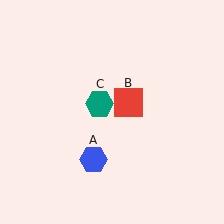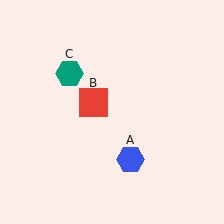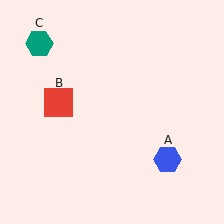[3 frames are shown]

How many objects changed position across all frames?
3 objects changed position: blue hexagon (object A), red square (object B), teal hexagon (object C).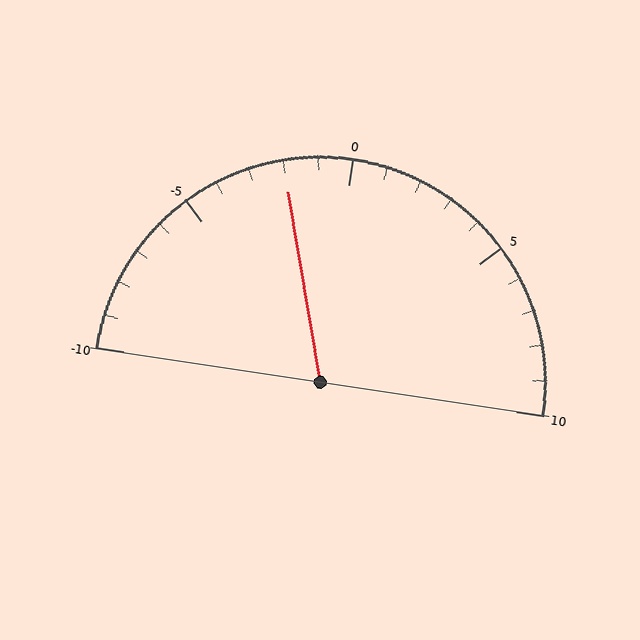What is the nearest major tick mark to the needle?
The nearest major tick mark is 0.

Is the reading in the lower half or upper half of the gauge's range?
The reading is in the lower half of the range (-10 to 10).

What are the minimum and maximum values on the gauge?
The gauge ranges from -10 to 10.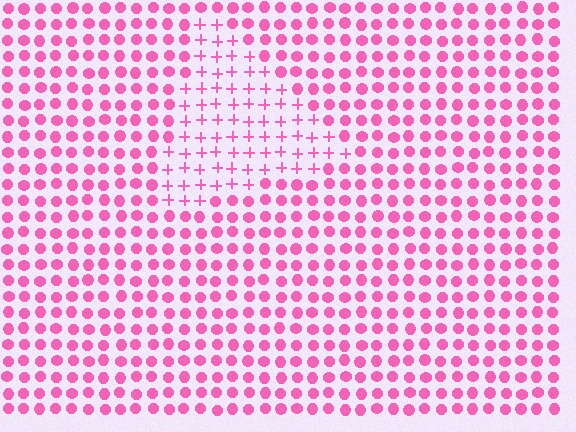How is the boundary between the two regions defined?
The boundary is defined by a change in element shape: plus signs inside vs. circles outside. All elements share the same color and spacing.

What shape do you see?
I see a triangle.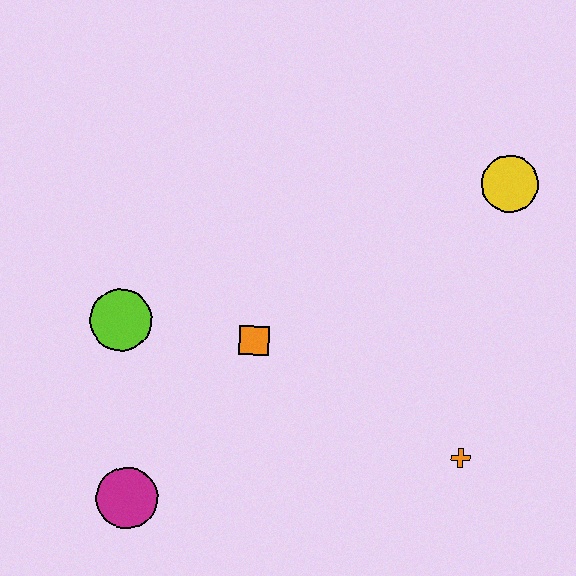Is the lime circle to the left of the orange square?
Yes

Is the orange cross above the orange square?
No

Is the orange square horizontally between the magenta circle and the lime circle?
No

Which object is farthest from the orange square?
The yellow circle is farthest from the orange square.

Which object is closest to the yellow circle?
The orange cross is closest to the yellow circle.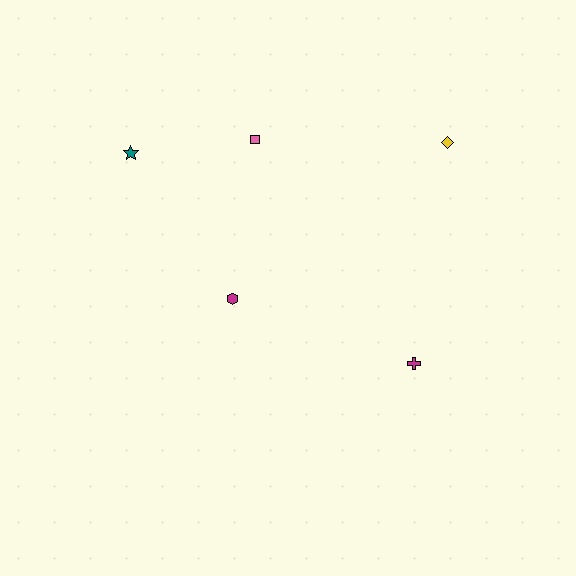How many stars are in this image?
There is 1 star.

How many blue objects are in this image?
There are no blue objects.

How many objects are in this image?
There are 5 objects.